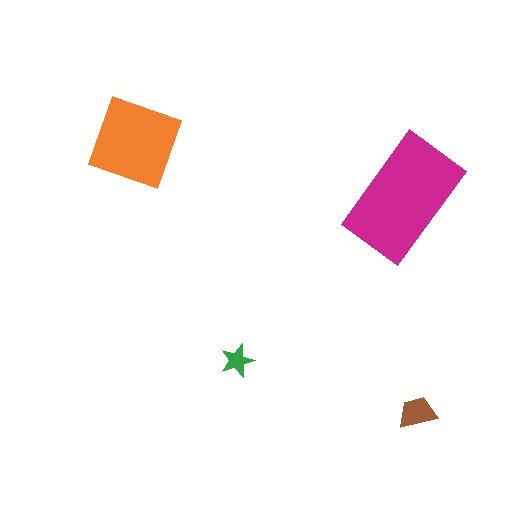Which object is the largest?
The magenta rectangle.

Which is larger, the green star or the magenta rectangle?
The magenta rectangle.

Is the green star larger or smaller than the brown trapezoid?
Smaller.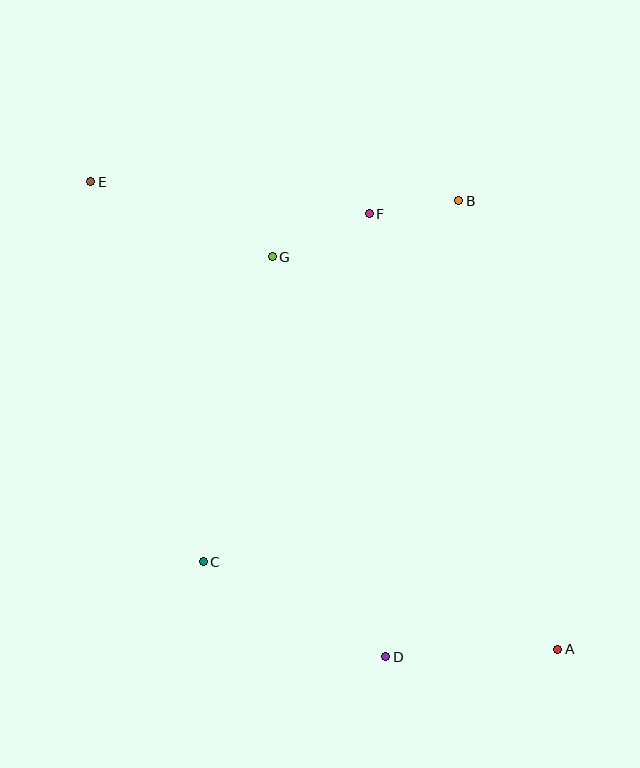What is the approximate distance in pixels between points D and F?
The distance between D and F is approximately 443 pixels.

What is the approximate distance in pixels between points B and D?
The distance between B and D is approximately 462 pixels.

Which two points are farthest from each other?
Points A and E are farthest from each other.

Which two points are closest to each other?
Points B and F are closest to each other.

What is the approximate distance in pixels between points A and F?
The distance between A and F is approximately 475 pixels.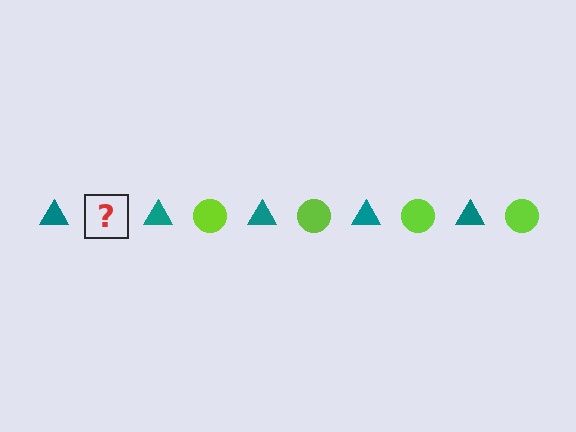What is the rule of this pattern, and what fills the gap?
The rule is that the pattern alternates between teal triangle and lime circle. The gap should be filled with a lime circle.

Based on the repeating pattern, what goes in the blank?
The blank should be a lime circle.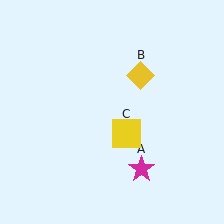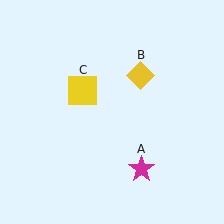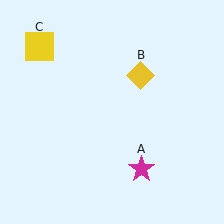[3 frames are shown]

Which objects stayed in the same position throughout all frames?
Magenta star (object A) and yellow diamond (object B) remained stationary.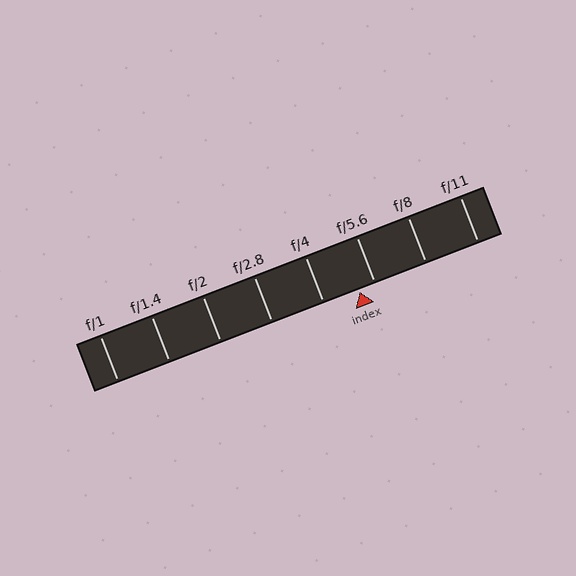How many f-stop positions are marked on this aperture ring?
There are 8 f-stop positions marked.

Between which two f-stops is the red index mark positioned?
The index mark is between f/4 and f/5.6.